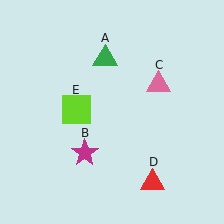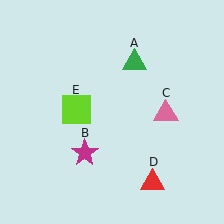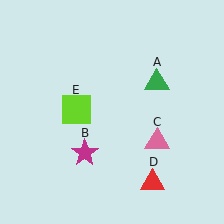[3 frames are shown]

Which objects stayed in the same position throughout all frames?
Magenta star (object B) and red triangle (object D) and lime square (object E) remained stationary.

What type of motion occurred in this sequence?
The green triangle (object A), pink triangle (object C) rotated clockwise around the center of the scene.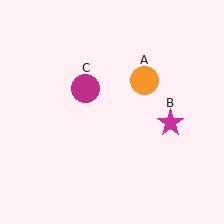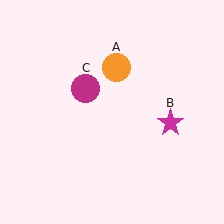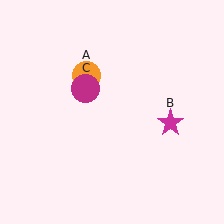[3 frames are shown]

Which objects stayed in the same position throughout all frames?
Magenta star (object B) and magenta circle (object C) remained stationary.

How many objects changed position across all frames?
1 object changed position: orange circle (object A).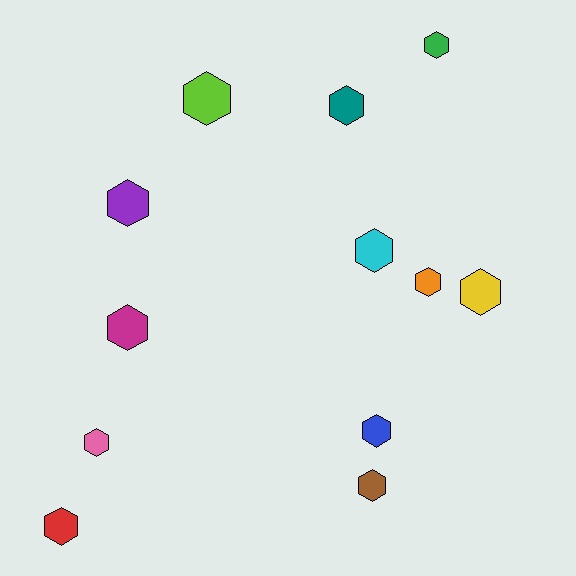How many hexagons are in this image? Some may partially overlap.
There are 12 hexagons.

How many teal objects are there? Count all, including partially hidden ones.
There is 1 teal object.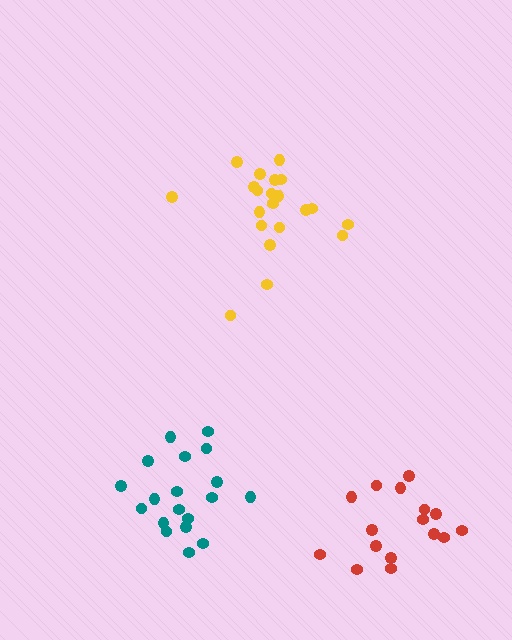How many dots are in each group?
Group 1: 21 dots, Group 2: 19 dots, Group 3: 16 dots (56 total).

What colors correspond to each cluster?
The clusters are colored: yellow, teal, red.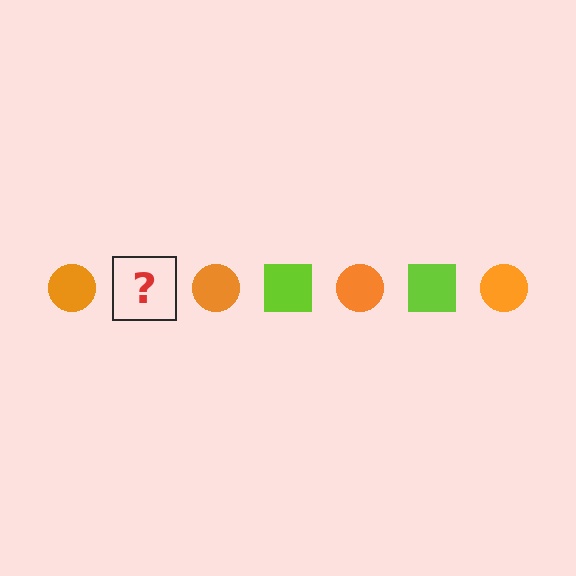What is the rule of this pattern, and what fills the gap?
The rule is that the pattern alternates between orange circle and lime square. The gap should be filled with a lime square.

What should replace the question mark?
The question mark should be replaced with a lime square.